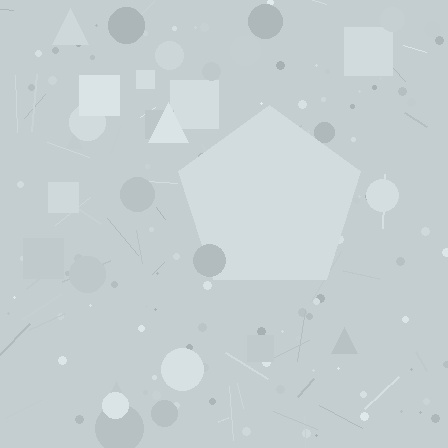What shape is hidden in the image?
A pentagon is hidden in the image.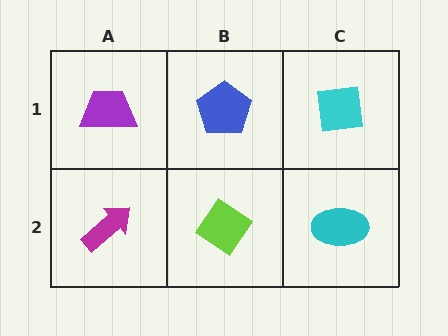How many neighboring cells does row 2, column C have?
2.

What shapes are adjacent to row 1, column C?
A cyan ellipse (row 2, column C), a blue pentagon (row 1, column B).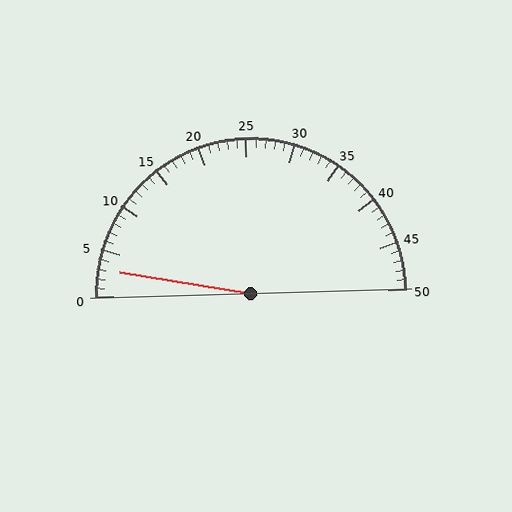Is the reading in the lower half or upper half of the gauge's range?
The reading is in the lower half of the range (0 to 50).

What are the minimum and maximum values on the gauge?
The gauge ranges from 0 to 50.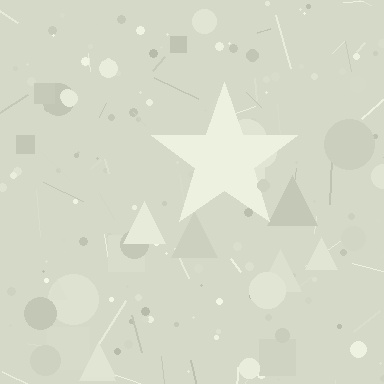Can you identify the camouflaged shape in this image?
The camouflaged shape is a star.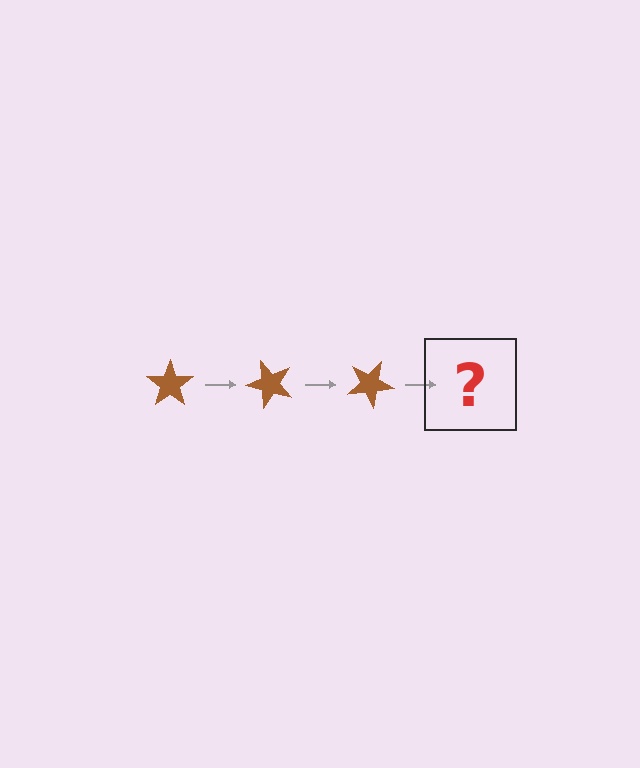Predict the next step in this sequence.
The next step is a brown star rotated 150 degrees.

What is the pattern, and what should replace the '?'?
The pattern is that the star rotates 50 degrees each step. The '?' should be a brown star rotated 150 degrees.